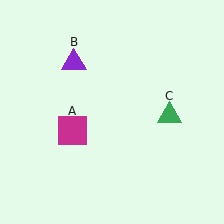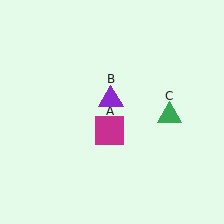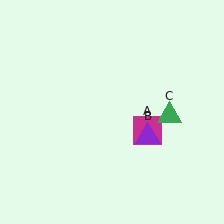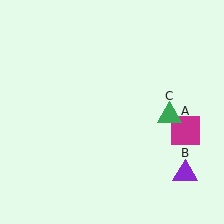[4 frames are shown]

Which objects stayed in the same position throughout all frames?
Green triangle (object C) remained stationary.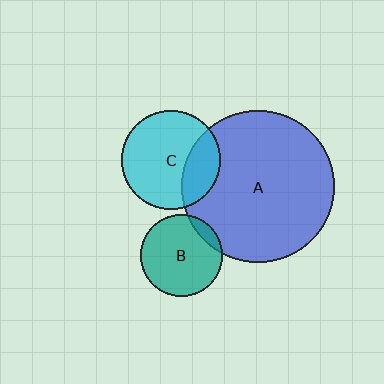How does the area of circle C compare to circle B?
Approximately 1.5 times.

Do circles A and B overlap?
Yes.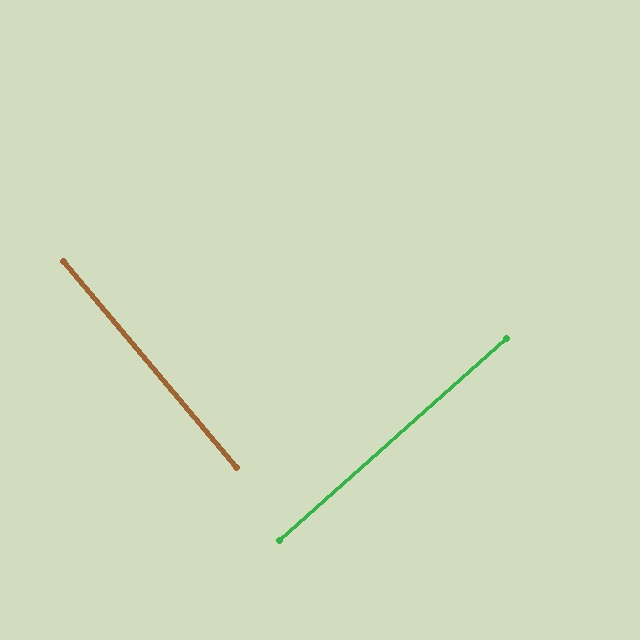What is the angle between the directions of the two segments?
Approximately 89 degrees.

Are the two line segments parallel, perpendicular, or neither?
Perpendicular — they meet at approximately 89°.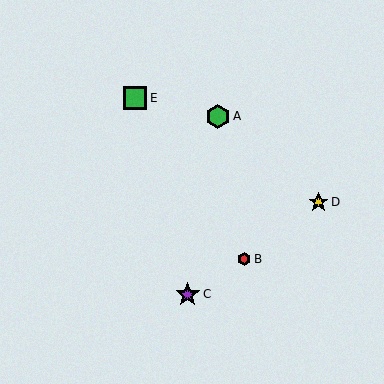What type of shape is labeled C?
Shape C is a purple star.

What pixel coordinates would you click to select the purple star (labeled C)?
Click at (188, 294) to select the purple star C.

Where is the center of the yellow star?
The center of the yellow star is at (318, 202).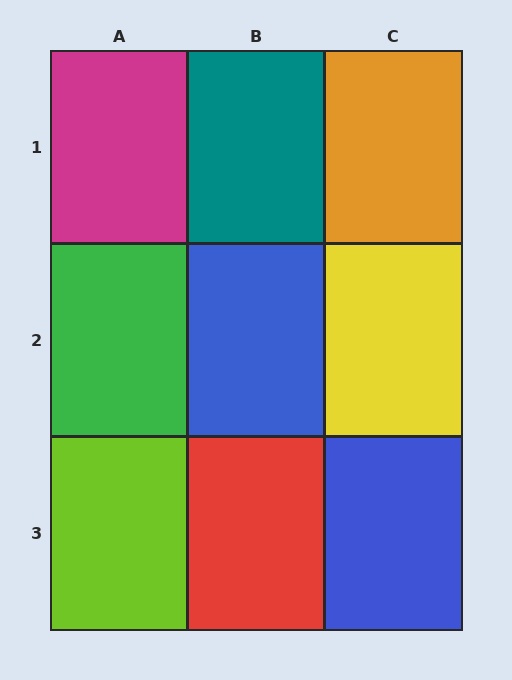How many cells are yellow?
1 cell is yellow.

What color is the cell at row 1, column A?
Magenta.